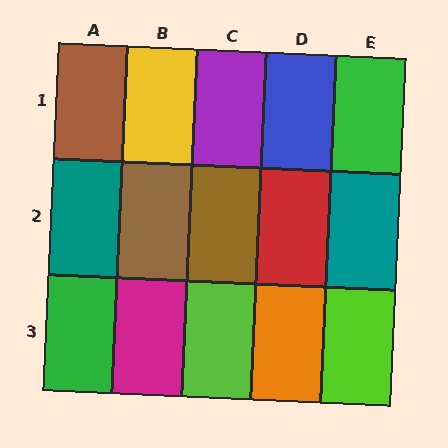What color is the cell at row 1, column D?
Blue.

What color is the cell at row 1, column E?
Green.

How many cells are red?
1 cell is red.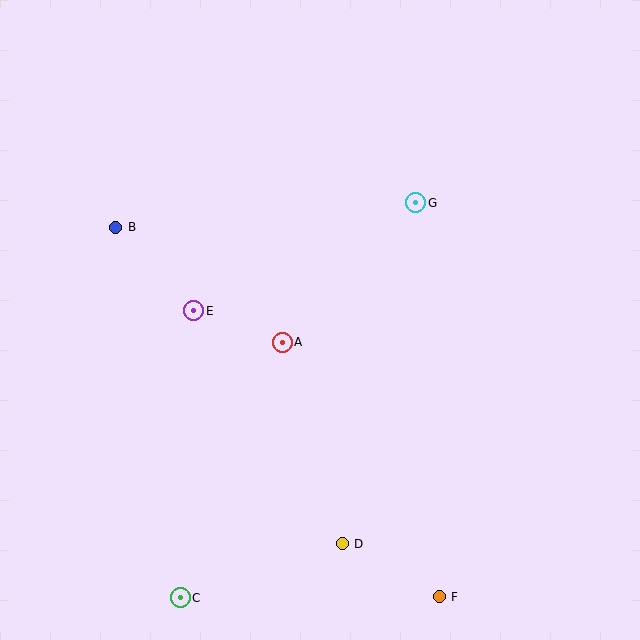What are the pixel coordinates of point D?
Point D is at (342, 544).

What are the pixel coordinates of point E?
Point E is at (194, 311).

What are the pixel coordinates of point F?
Point F is at (439, 597).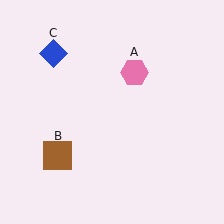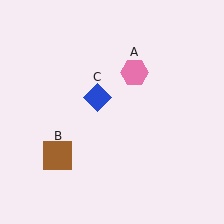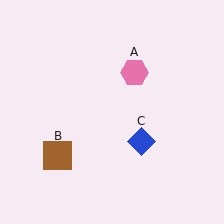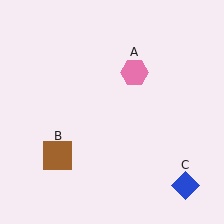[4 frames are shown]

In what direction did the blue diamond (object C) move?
The blue diamond (object C) moved down and to the right.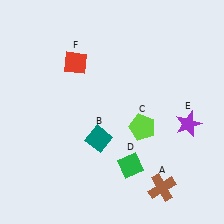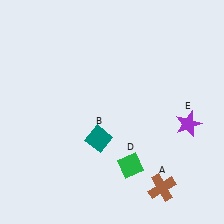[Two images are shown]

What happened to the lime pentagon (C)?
The lime pentagon (C) was removed in Image 2. It was in the bottom-right area of Image 1.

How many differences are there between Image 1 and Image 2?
There are 2 differences between the two images.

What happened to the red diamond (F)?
The red diamond (F) was removed in Image 2. It was in the top-left area of Image 1.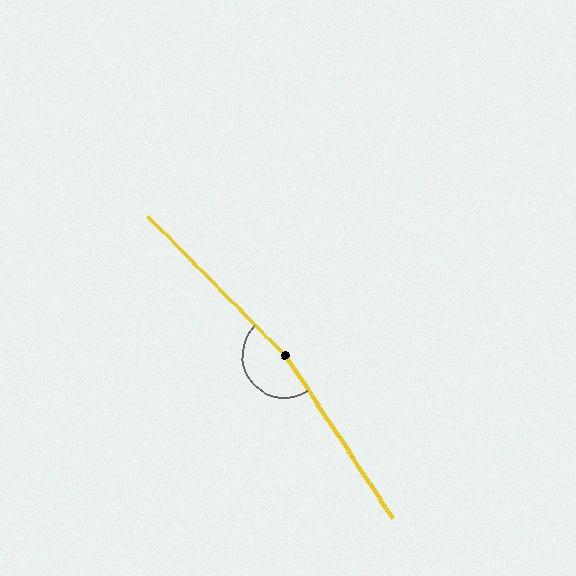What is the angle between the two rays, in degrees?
Approximately 169 degrees.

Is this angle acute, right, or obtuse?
It is obtuse.